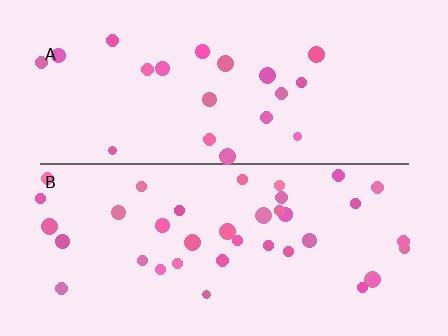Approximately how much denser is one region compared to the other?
Approximately 1.9× — region B over region A.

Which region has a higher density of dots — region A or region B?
B (the bottom).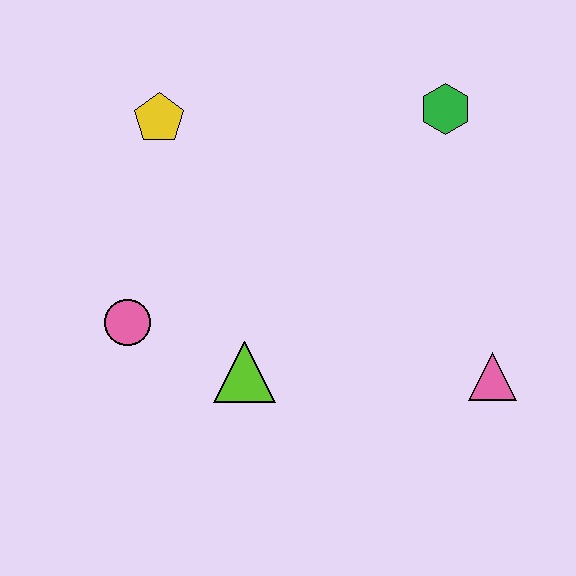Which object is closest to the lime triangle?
The pink circle is closest to the lime triangle.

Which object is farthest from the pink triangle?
The yellow pentagon is farthest from the pink triangle.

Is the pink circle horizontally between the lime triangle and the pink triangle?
No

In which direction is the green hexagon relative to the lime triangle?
The green hexagon is above the lime triangle.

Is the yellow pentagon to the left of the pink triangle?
Yes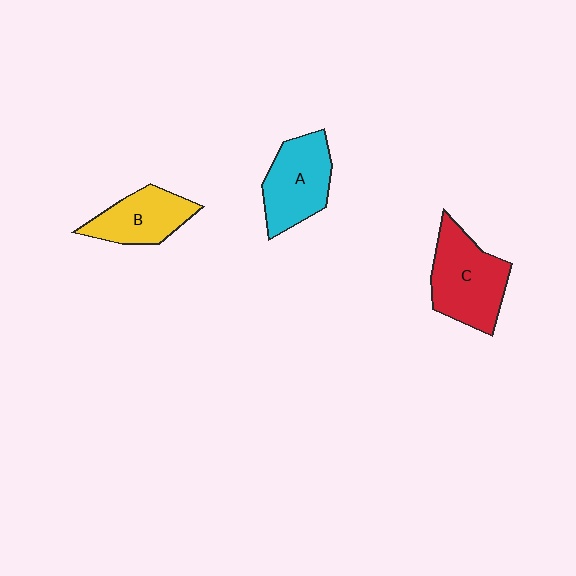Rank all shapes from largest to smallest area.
From largest to smallest: C (red), A (cyan), B (yellow).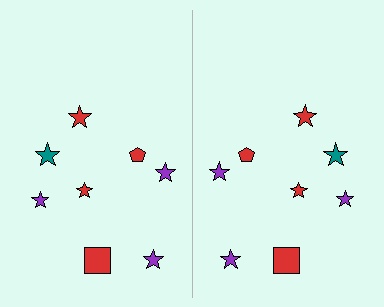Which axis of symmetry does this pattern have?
The pattern has a vertical axis of symmetry running through the center of the image.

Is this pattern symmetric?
Yes, this pattern has bilateral (reflection) symmetry.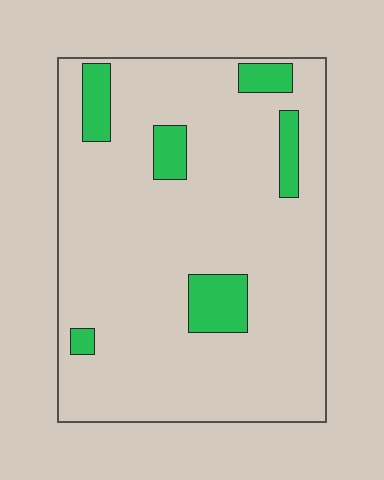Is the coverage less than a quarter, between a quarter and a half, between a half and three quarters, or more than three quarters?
Less than a quarter.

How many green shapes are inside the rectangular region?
6.